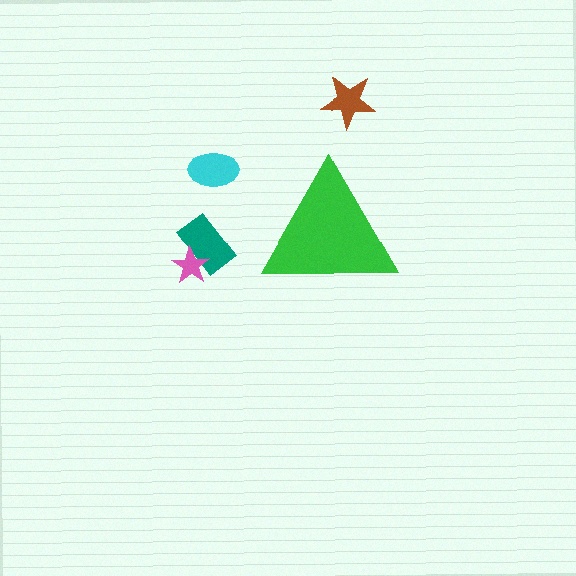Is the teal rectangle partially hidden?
No, the teal rectangle is fully visible.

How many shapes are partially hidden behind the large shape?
0 shapes are partially hidden.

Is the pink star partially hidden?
No, the pink star is fully visible.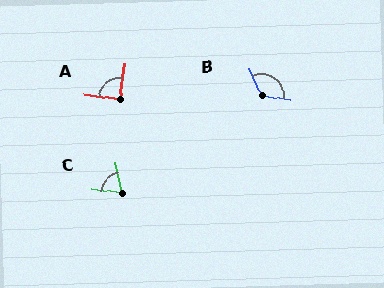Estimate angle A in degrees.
Approximately 90 degrees.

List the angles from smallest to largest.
C (71°), A (90°), B (125°).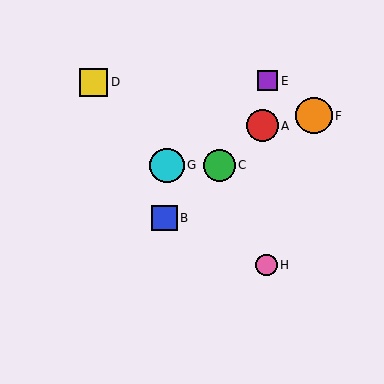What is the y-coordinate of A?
Object A is at y≈126.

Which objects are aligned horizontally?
Objects C, G are aligned horizontally.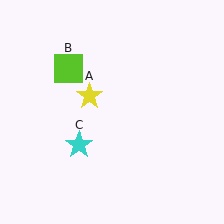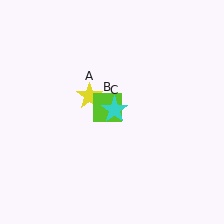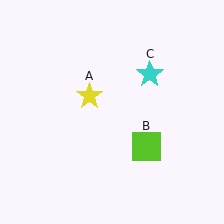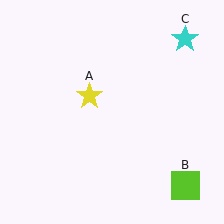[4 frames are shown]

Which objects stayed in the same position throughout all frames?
Yellow star (object A) remained stationary.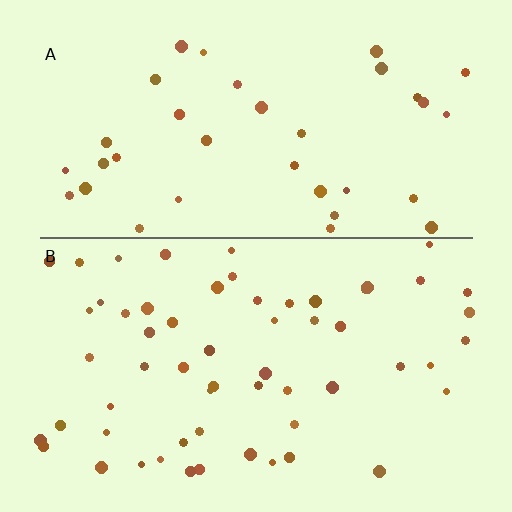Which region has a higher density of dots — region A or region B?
B (the bottom).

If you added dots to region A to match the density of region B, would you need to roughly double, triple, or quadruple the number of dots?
Approximately double.